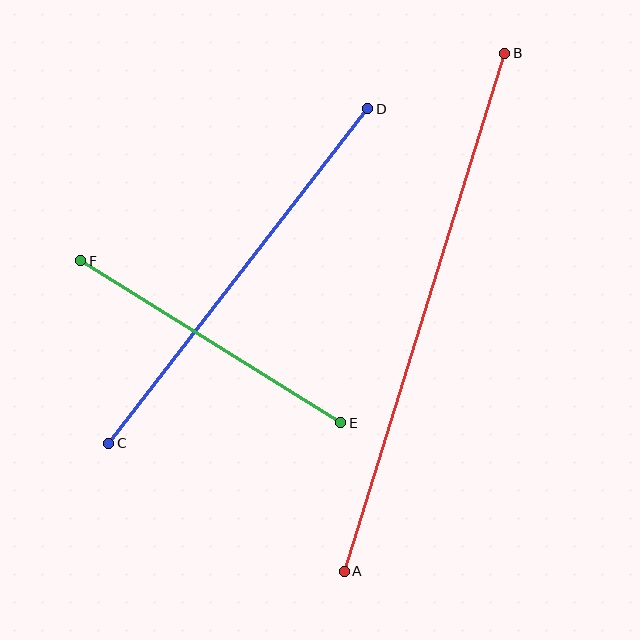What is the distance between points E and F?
The distance is approximately 306 pixels.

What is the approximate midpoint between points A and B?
The midpoint is at approximately (425, 312) pixels.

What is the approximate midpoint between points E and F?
The midpoint is at approximately (211, 342) pixels.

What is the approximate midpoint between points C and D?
The midpoint is at approximately (238, 276) pixels.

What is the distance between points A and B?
The distance is approximately 542 pixels.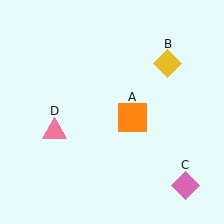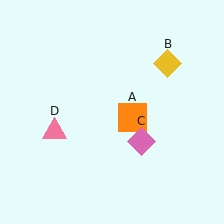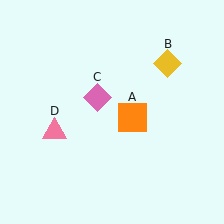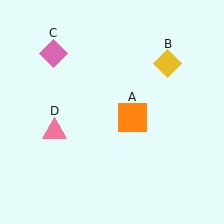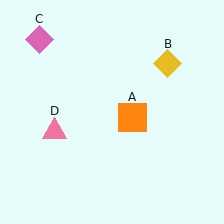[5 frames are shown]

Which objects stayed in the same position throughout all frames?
Orange square (object A) and yellow diamond (object B) and pink triangle (object D) remained stationary.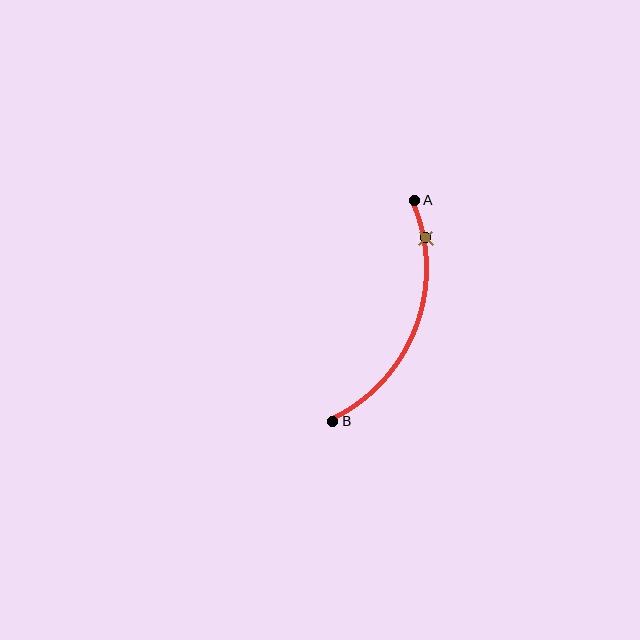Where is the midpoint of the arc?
The arc midpoint is the point on the curve farthest from the straight line joining A and B. It sits to the right of that line.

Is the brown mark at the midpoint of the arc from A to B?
No. The brown mark lies on the arc but is closer to endpoint A. The arc midpoint would be at the point on the curve equidistant along the arc from both A and B.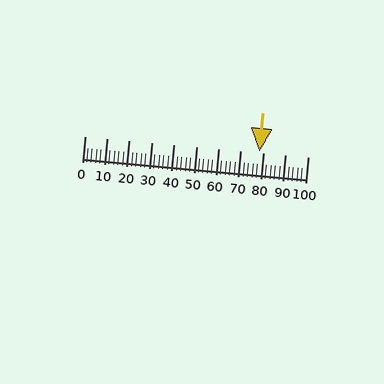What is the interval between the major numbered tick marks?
The major tick marks are spaced 10 units apart.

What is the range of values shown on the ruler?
The ruler shows values from 0 to 100.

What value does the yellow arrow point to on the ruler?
The yellow arrow points to approximately 78.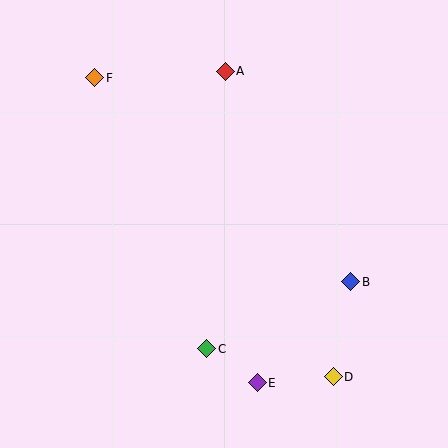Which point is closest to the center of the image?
Point C at (207, 349) is closest to the center.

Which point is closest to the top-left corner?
Point F is closest to the top-left corner.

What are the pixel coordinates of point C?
Point C is at (207, 349).